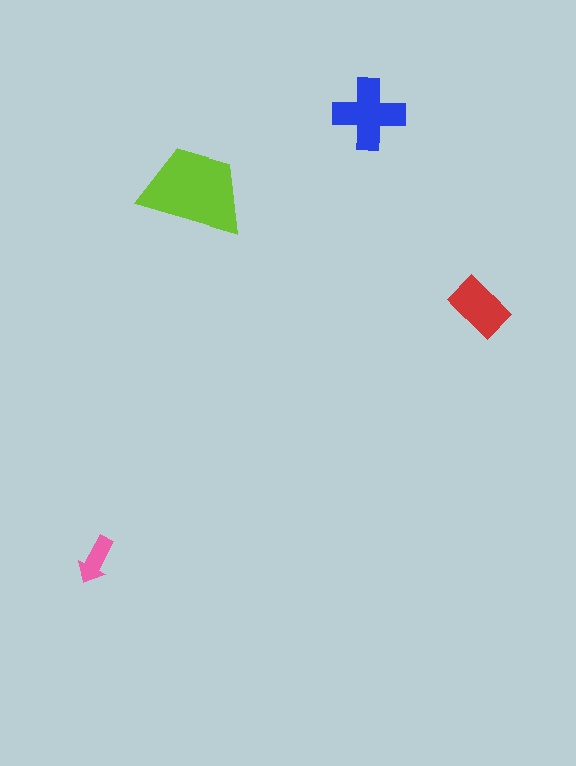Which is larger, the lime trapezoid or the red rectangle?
The lime trapezoid.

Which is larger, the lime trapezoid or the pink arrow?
The lime trapezoid.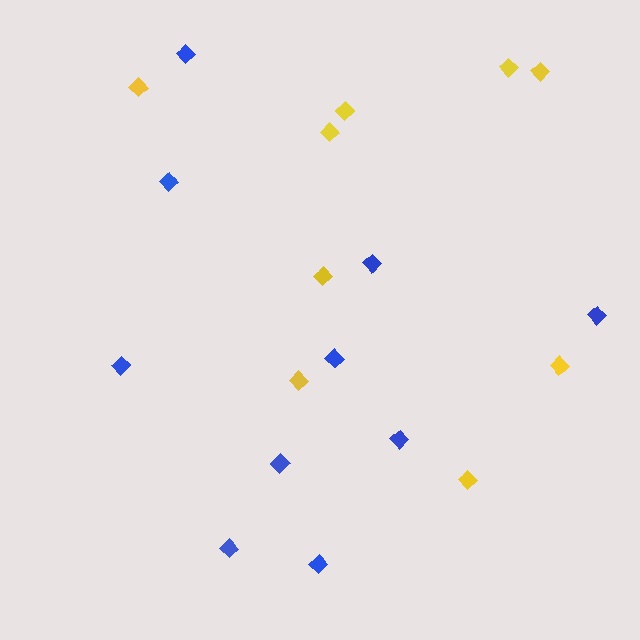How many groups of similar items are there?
There are 2 groups: one group of blue diamonds (10) and one group of yellow diamonds (9).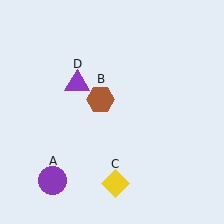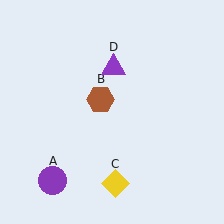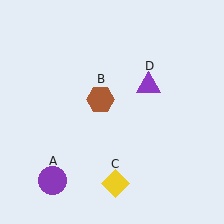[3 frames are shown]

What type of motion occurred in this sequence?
The purple triangle (object D) rotated clockwise around the center of the scene.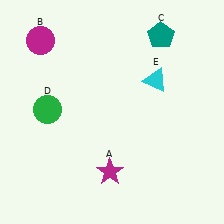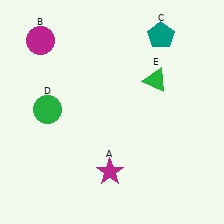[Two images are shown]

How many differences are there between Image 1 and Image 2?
There is 1 difference between the two images.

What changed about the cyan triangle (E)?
In Image 1, E is cyan. In Image 2, it changed to green.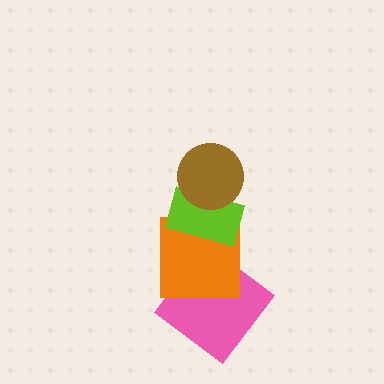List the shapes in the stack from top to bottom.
From top to bottom: the brown circle, the lime rectangle, the orange square, the pink diamond.